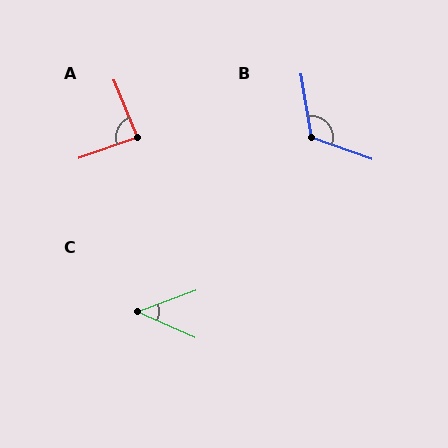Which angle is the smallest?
C, at approximately 44 degrees.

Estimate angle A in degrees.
Approximately 87 degrees.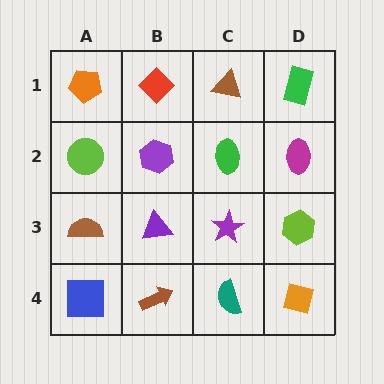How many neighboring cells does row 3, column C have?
4.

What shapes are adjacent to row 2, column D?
A green rectangle (row 1, column D), a lime hexagon (row 3, column D), a green ellipse (row 2, column C).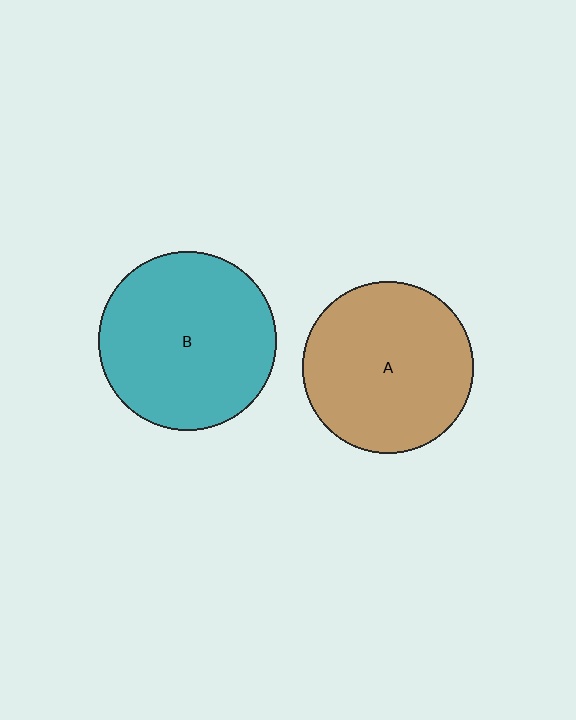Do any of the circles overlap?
No, none of the circles overlap.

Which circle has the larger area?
Circle B (teal).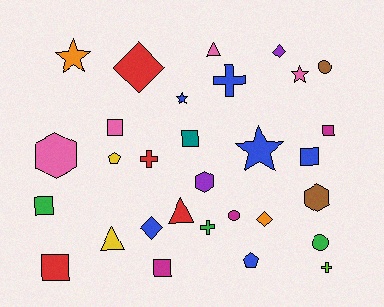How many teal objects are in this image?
There is 1 teal object.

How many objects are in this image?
There are 30 objects.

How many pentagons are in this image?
There are 2 pentagons.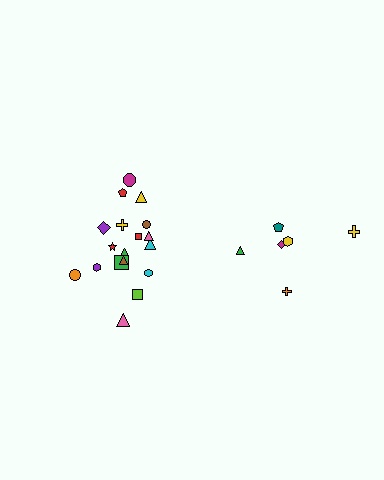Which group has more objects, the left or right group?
The left group.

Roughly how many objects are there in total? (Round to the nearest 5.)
Roughly 25 objects in total.